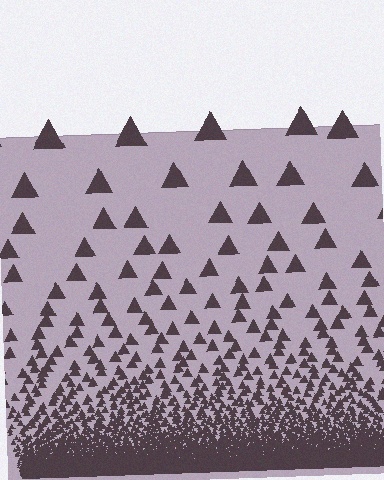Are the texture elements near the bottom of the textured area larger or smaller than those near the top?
Smaller. The gradient is inverted — elements near the bottom are smaller and denser.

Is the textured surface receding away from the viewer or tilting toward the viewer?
The surface appears to tilt toward the viewer. Texture elements get larger and sparser toward the top.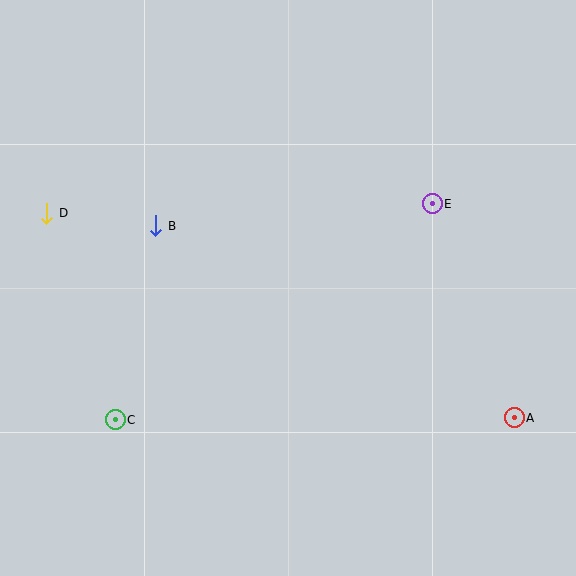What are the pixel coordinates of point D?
Point D is at (47, 213).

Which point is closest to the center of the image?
Point B at (156, 226) is closest to the center.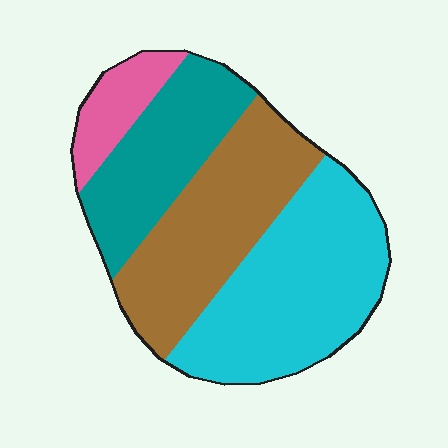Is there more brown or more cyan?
Cyan.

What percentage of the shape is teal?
Teal covers 23% of the shape.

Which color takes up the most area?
Cyan, at roughly 35%.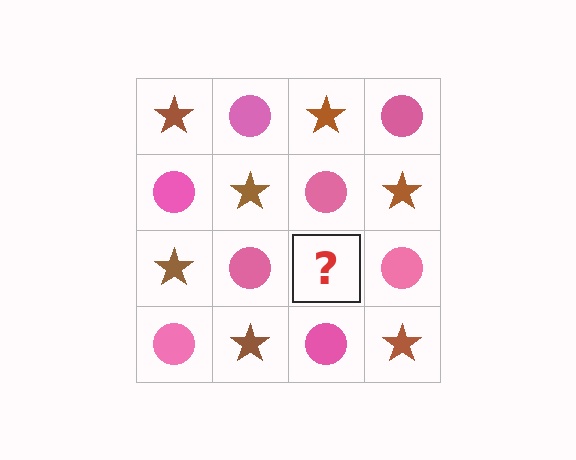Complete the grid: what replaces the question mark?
The question mark should be replaced with a brown star.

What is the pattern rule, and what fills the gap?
The rule is that it alternates brown star and pink circle in a checkerboard pattern. The gap should be filled with a brown star.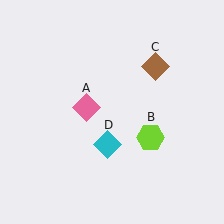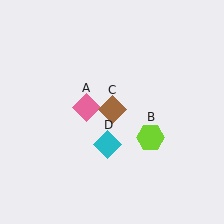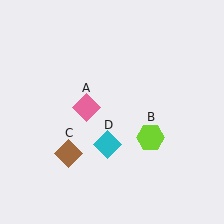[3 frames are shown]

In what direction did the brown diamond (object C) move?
The brown diamond (object C) moved down and to the left.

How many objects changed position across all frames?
1 object changed position: brown diamond (object C).